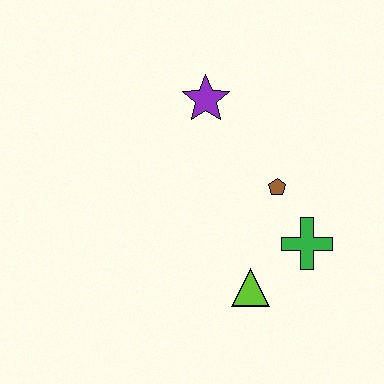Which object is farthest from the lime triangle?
The purple star is farthest from the lime triangle.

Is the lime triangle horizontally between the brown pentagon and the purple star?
Yes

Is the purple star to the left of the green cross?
Yes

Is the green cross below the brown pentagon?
Yes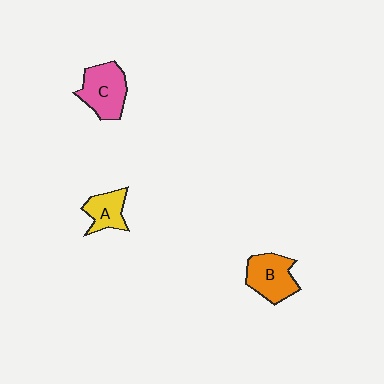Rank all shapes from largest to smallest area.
From largest to smallest: C (pink), B (orange), A (yellow).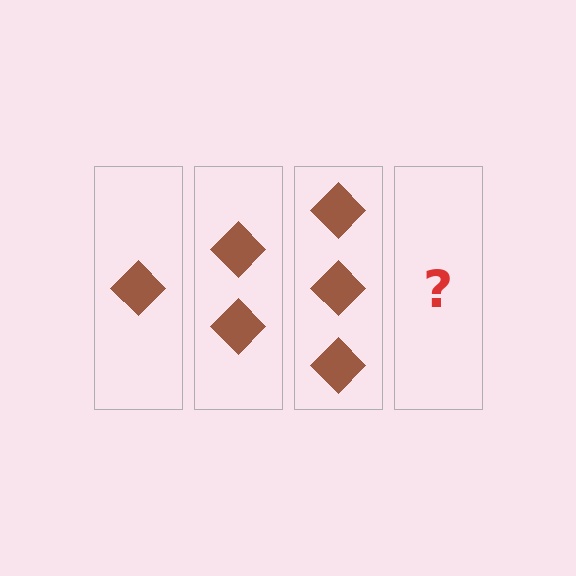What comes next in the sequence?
The next element should be 4 diamonds.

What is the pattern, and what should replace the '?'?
The pattern is that each step adds one more diamond. The '?' should be 4 diamonds.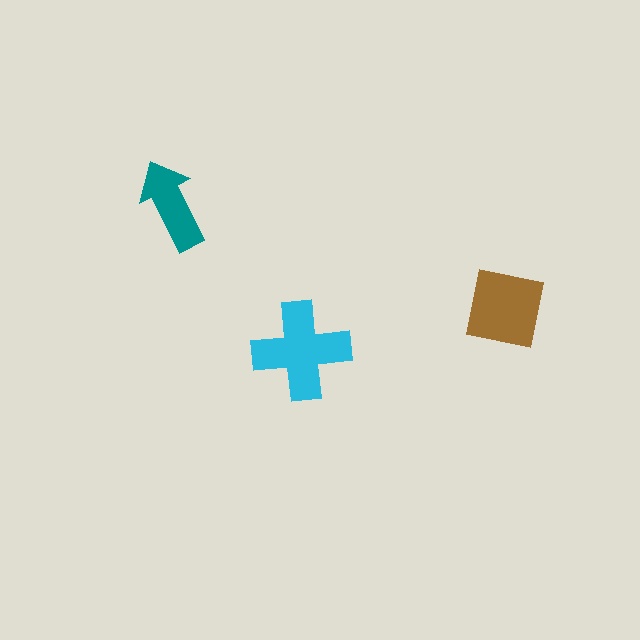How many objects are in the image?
There are 3 objects in the image.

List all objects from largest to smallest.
The cyan cross, the brown square, the teal arrow.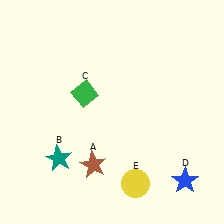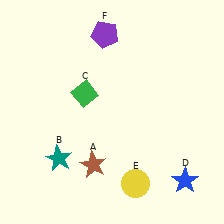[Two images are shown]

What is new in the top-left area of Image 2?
A purple pentagon (F) was added in the top-left area of Image 2.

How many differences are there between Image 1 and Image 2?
There is 1 difference between the two images.